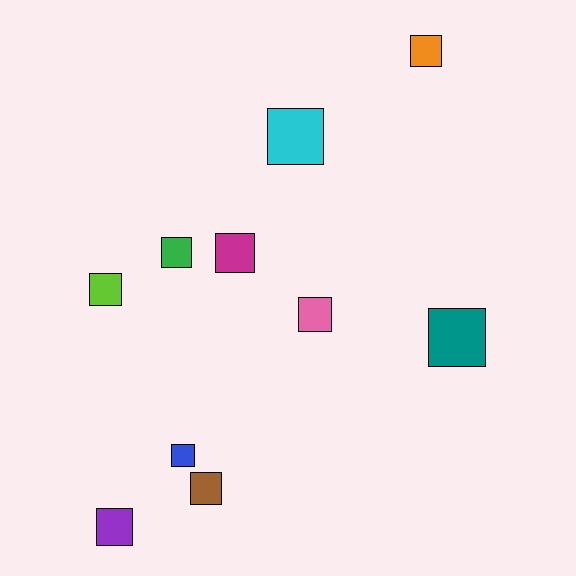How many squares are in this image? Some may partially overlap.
There are 10 squares.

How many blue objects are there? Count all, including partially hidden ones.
There is 1 blue object.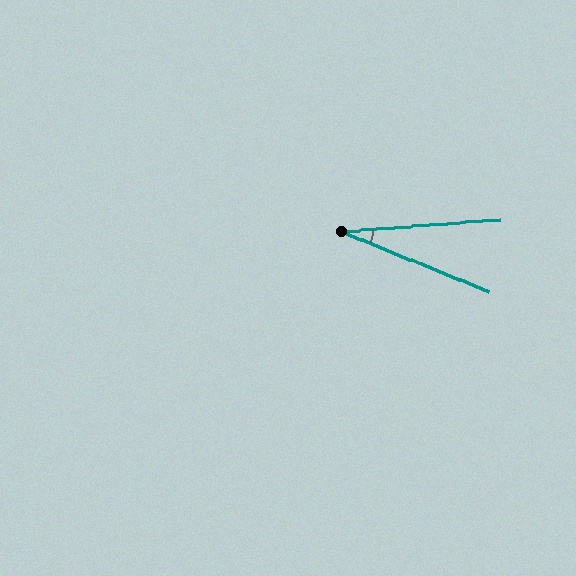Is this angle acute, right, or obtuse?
It is acute.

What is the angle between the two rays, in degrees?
Approximately 27 degrees.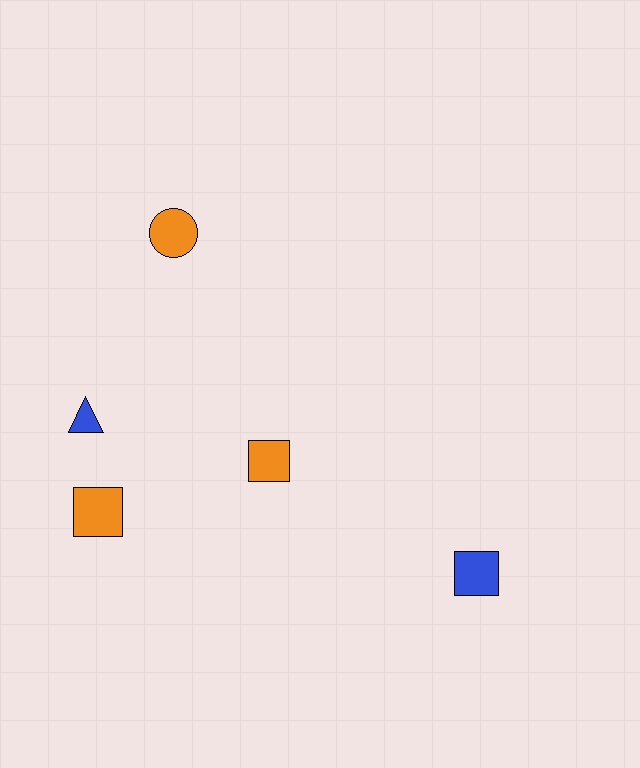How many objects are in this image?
There are 5 objects.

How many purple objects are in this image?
There are no purple objects.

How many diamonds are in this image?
There are no diamonds.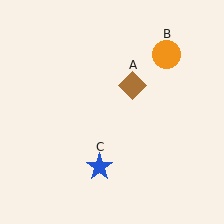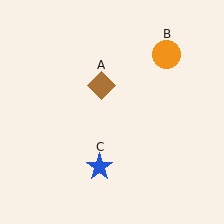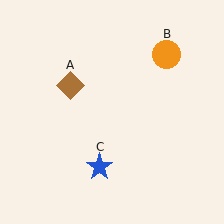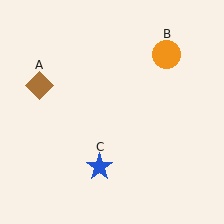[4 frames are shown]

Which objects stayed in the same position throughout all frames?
Orange circle (object B) and blue star (object C) remained stationary.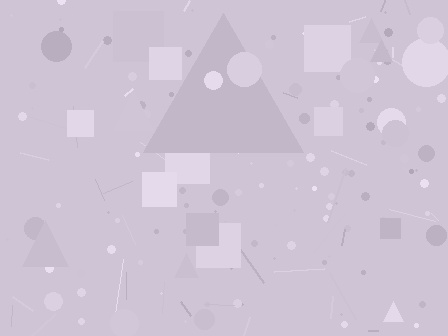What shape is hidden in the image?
A triangle is hidden in the image.